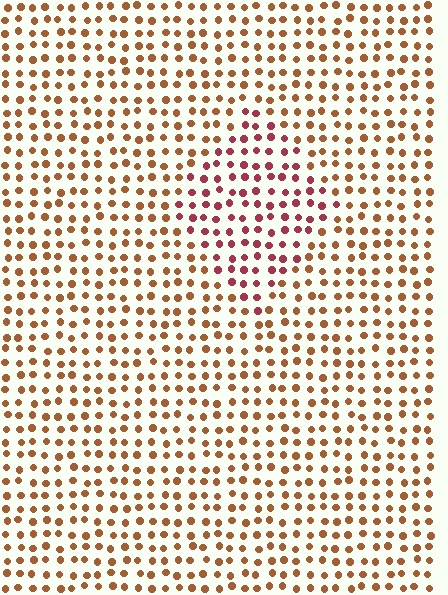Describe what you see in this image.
The image is filled with small brown elements in a uniform arrangement. A diamond-shaped region is visible where the elements are tinted to a slightly different hue, forming a subtle color boundary.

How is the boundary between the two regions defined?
The boundary is defined purely by a slight shift in hue (about 36 degrees). Spacing, size, and orientation are identical on both sides.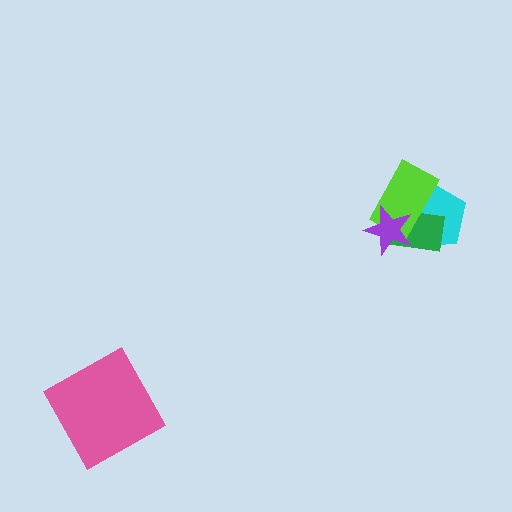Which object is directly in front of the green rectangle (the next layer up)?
The lime rectangle is directly in front of the green rectangle.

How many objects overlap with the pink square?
0 objects overlap with the pink square.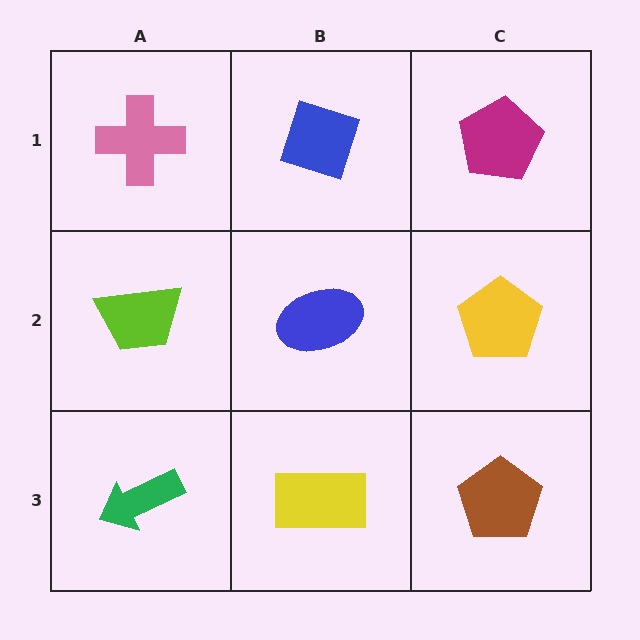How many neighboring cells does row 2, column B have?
4.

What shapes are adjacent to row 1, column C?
A yellow pentagon (row 2, column C), a blue diamond (row 1, column B).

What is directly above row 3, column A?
A lime trapezoid.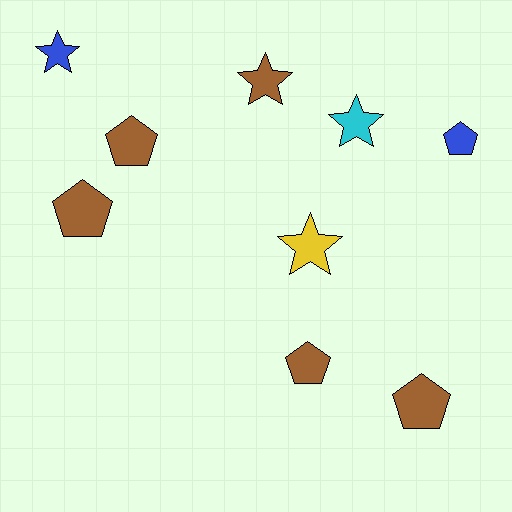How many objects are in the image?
There are 9 objects.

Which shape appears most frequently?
Pentagon, with 5 objects.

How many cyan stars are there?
There is 1 cyan star.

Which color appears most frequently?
Brown, with 5 objects.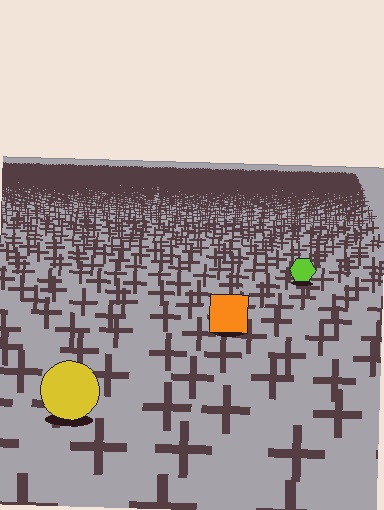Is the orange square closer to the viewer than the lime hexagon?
Yes. The orange square is closer — you can tell from the texture gradient: the ground texture is coarser near it.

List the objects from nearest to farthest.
From nearest to farthest: the yellow circle, the orange square, the lime hexagon.